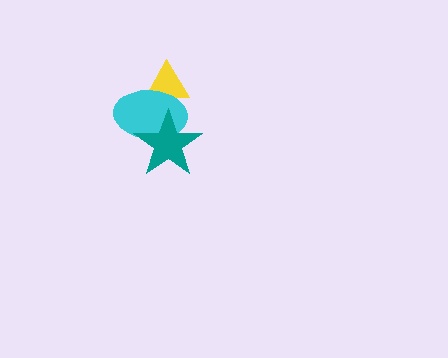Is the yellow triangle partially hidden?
Yes, it is partially covered by another shape.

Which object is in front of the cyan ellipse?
The teal star is in front of the cyan ellipse.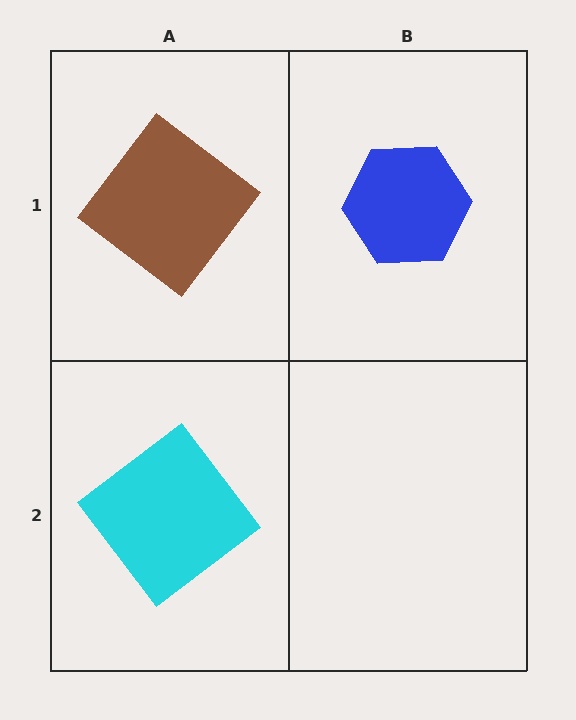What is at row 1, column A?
A brown diamond.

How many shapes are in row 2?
1 shape.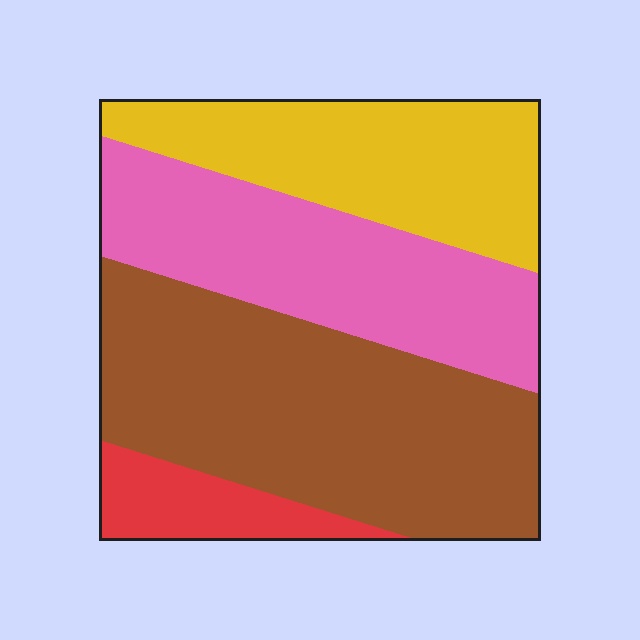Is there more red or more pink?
Pink.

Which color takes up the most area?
Brown, at roughly 40%.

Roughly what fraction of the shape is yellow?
Yellow covers about 25% of the shape.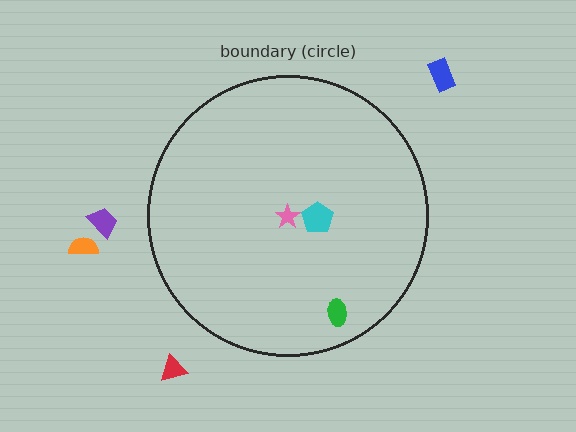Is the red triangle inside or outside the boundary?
Outside.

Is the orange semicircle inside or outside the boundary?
Outside.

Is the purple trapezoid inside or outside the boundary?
Outside.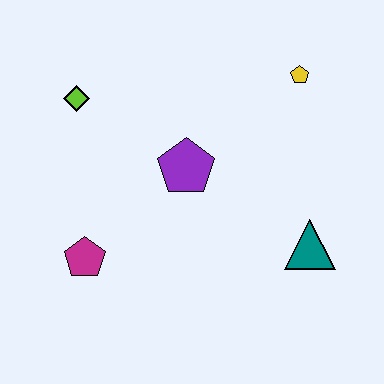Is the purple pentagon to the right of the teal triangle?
No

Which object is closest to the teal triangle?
The purple pentagon is closest to the teal triangle.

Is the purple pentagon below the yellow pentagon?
Yes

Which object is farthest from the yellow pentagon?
The magenta pentagon is farthest from the yellow pentagon.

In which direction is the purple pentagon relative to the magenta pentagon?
The purple pentagon is to the right of the magenta pentagon.